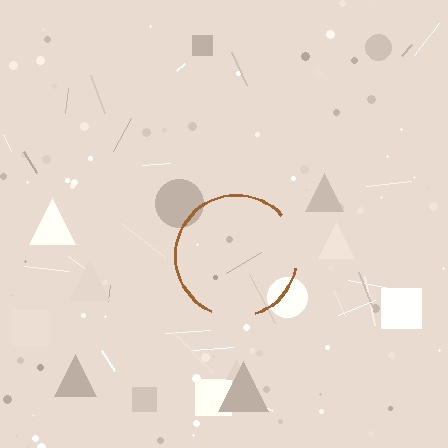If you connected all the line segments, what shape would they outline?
They would outline a circle.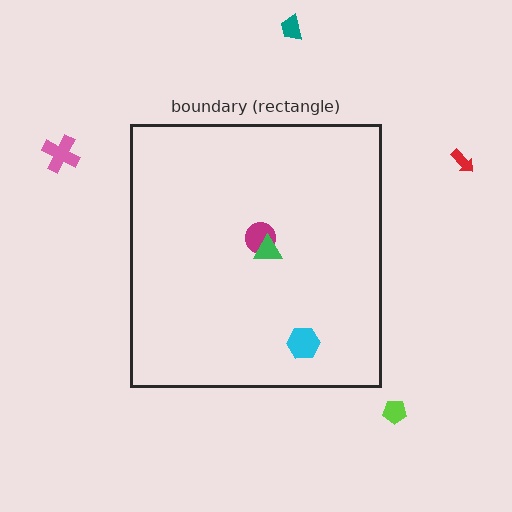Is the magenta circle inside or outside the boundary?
Inside.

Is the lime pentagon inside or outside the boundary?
Outside.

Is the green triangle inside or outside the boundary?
Inside.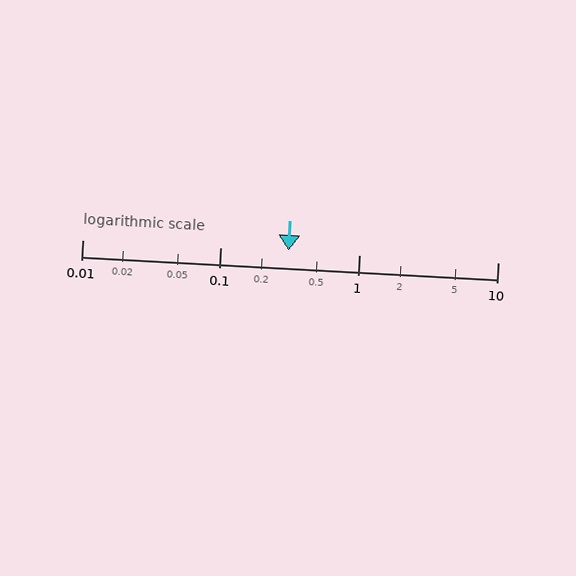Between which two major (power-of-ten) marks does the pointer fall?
The pointer is between 0.1 and 1.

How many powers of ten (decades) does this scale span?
The scale spans 3 decades, from 0.01 to 10.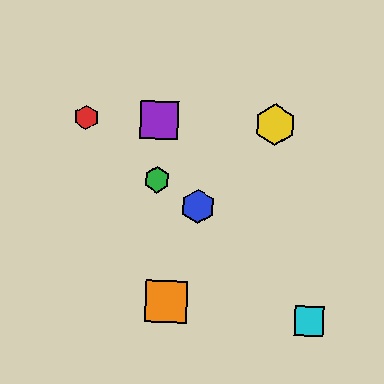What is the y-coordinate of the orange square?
The orange square is at y≈301.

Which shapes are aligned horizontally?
The red hexagon, the yellow hexagon, the purple square are aligned horizontally.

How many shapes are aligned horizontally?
3 shapes (the red hexagon, the yellow hexagon, the purple square) are aligned horizontally.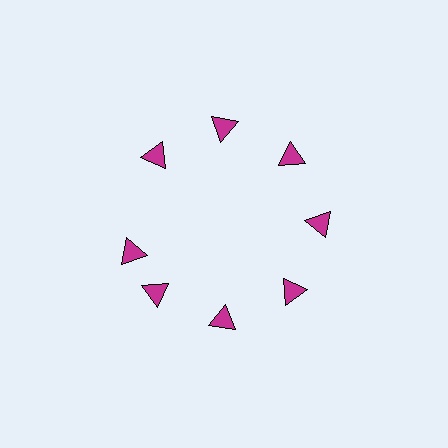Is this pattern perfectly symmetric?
No. The 8 magenta triangles are arranged in a ring, but one element near the 9 o'clock position is rotated out of alignment along the ring, breaking the 8-fold rotational symmetry.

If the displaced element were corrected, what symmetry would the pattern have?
It would have 8-fold rotational symmetry — the pattern would map onto itself every 45 degrees.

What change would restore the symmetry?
The symmetry would be restored by rotating it back into even spacing with its neighbors so that all 8 triangles sit at equal angles and equal distance from the center.